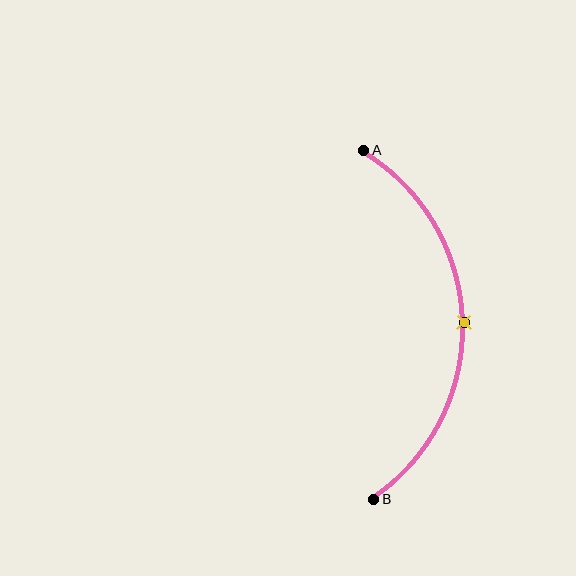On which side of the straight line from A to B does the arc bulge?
The arc bulges to the right of the straight line connecting A and B.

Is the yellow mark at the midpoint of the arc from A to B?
Yes. The yellow mark lies on the arc at equal arc-length from both A and B — it is the arc midpoint.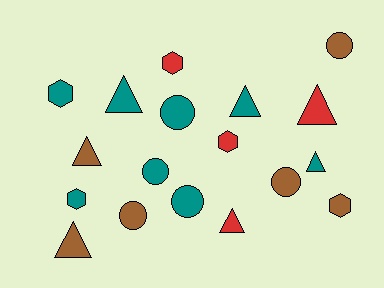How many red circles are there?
There are no red circles.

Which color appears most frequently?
Teal, with 8 objects.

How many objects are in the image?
There are 18 objects.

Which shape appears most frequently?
Triangle, with 7 objects.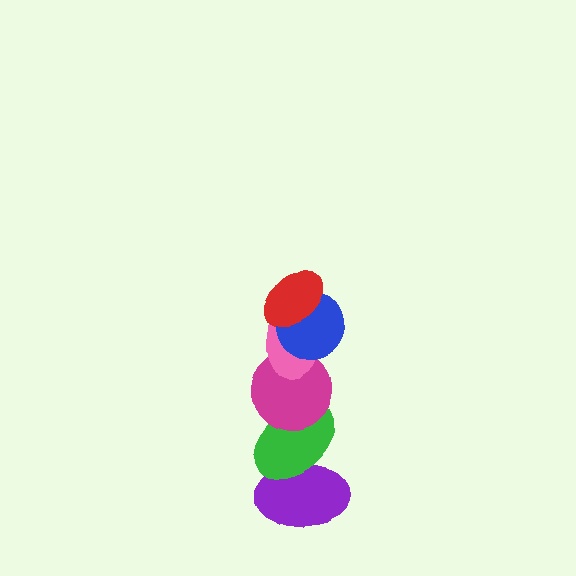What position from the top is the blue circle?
The blue circle is 2nd from the top.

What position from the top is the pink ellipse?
The pink ellipse is 3rd from the top.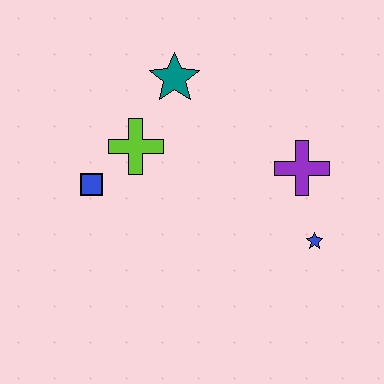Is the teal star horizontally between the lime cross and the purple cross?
Yes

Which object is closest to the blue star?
The purple cross is closest to the blue star.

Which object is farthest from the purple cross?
The blue square is farthest from the purple cross.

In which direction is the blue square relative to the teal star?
The blue square is below the teal star.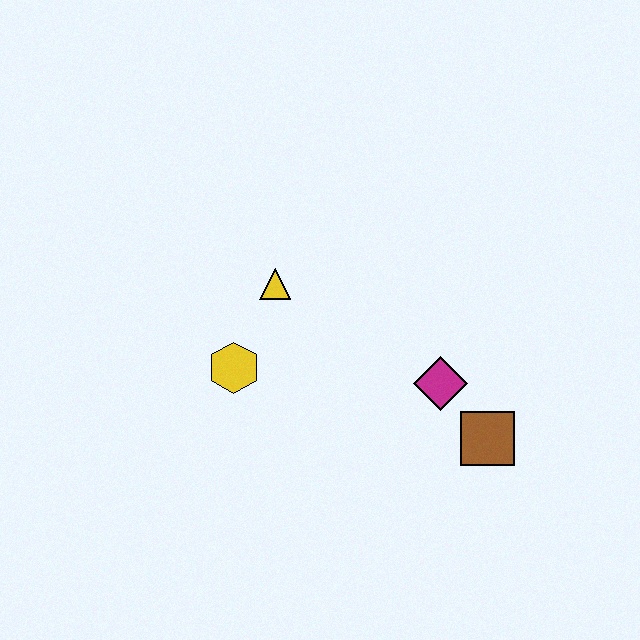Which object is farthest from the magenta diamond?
The yellow hexagon is farthest from the magenta diamond.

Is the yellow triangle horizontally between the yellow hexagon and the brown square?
Yes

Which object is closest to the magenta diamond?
The brown square is closest to the magenta diamond.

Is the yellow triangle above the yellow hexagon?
Yes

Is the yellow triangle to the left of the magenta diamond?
Yes